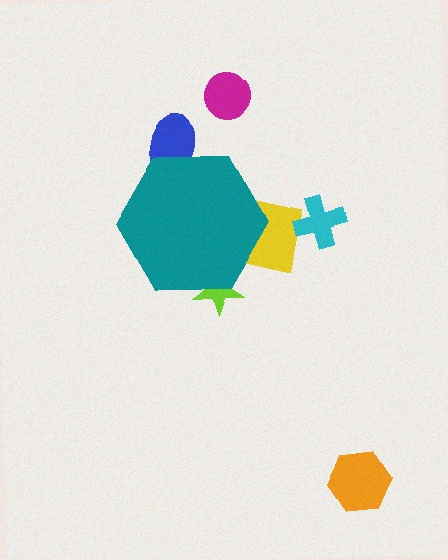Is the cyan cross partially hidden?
No, the cyan cross is fully visible.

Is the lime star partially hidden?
Yes, the lime star is partially hidden behind the teal hexagon.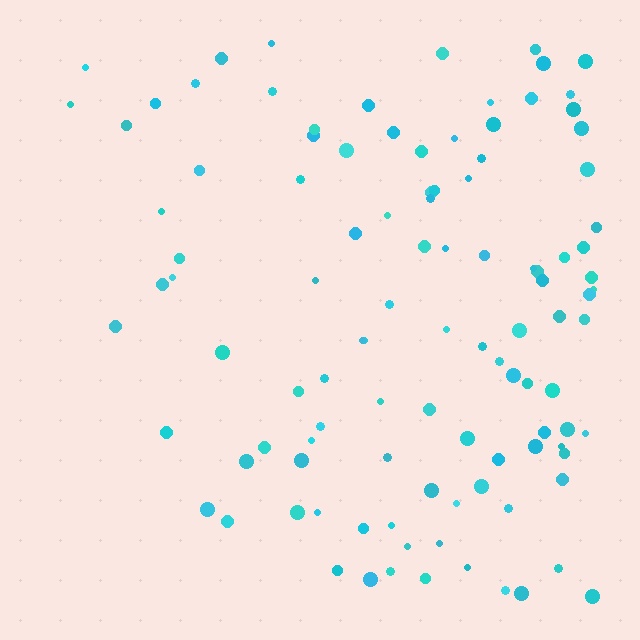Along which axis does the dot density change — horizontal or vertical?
Horizontal.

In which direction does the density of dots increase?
From left to right, with the right side densest.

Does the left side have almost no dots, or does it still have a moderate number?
Still a moderate number, just noticeably fewer than the right.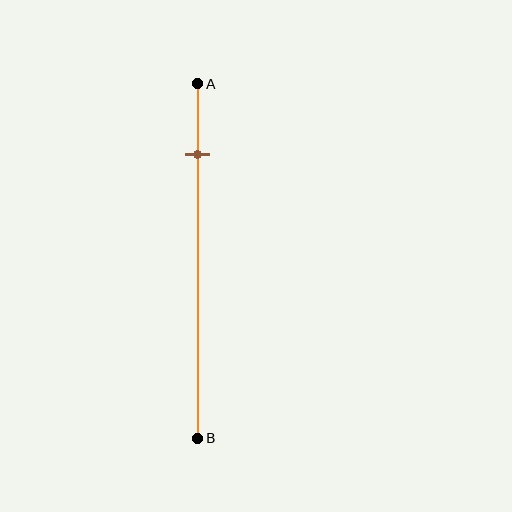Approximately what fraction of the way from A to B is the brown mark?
The brown mark is approximately 20% of the way from A to B.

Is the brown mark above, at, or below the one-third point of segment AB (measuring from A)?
The brown mark is above the one-third point of segment AB.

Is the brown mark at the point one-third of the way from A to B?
No, the mark is at about 20% from A, not at the 33% one-third point.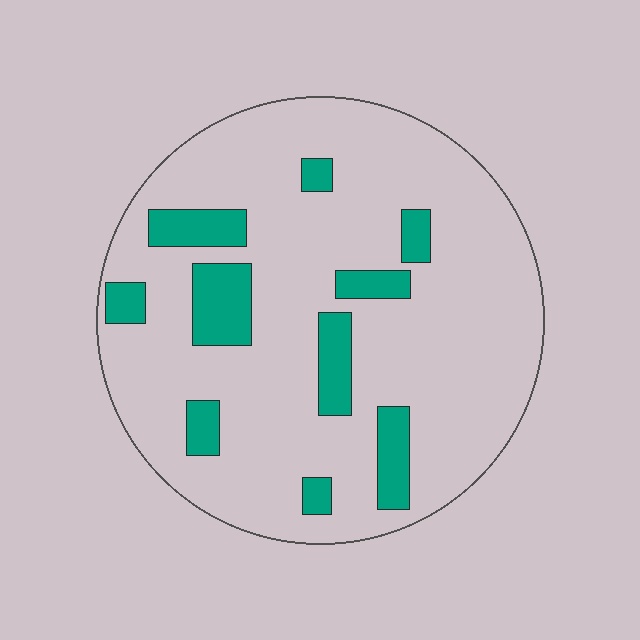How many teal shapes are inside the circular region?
10.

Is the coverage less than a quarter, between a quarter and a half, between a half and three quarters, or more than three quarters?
Less than a quarter.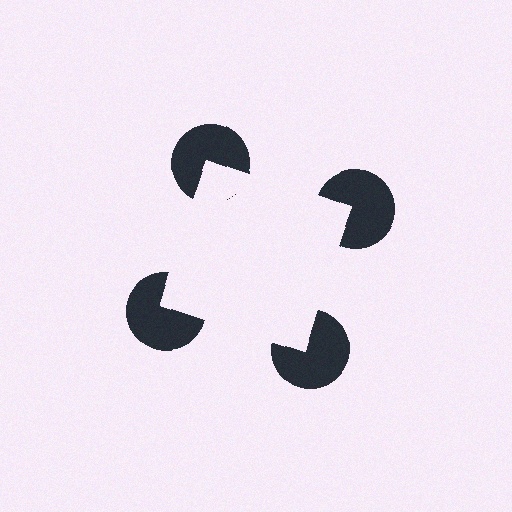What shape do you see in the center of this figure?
An illusory square — its edges are inferred from the aligned wedge cuts in the pac-man discs, not physically drawn.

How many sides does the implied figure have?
4 sides.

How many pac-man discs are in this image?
There are 4 — one at each vertex of the illusory square.